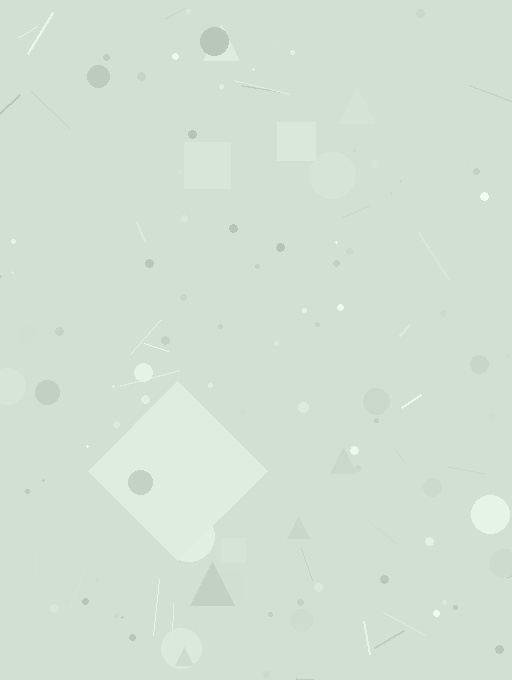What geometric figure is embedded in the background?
A diamond is embedded in the background.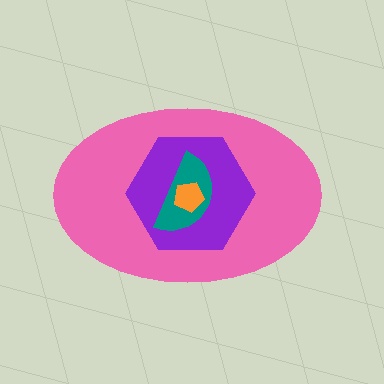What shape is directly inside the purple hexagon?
The teal semicircle.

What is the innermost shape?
The orange pentagon.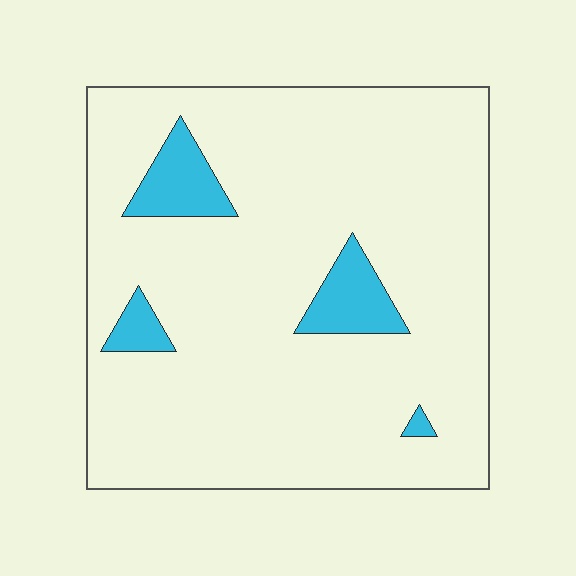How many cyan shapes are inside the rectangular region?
4.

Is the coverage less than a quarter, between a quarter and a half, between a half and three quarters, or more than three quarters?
Less than a quarter.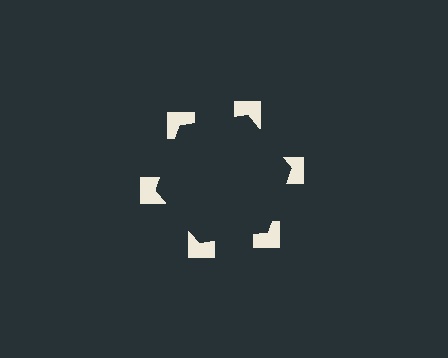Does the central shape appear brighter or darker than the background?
It typically appears slightly darker than the background, even though no actual brightness change is drawn.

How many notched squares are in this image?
There are 6 — one at each vertex of the illusory hexagon.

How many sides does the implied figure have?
6 sides.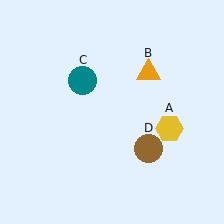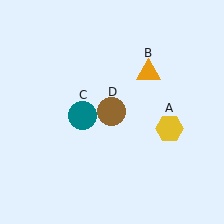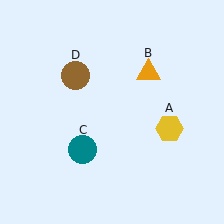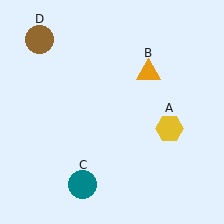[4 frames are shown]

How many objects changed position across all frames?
2 objects changed position: teal circle (object C), brown circle (object D).